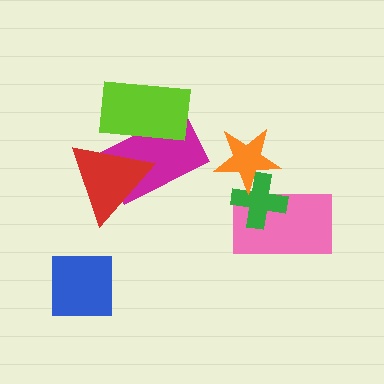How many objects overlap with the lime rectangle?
2 objects overlap with the lime rectangle.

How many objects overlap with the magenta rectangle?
2 objects overlap with the magenta rectangle.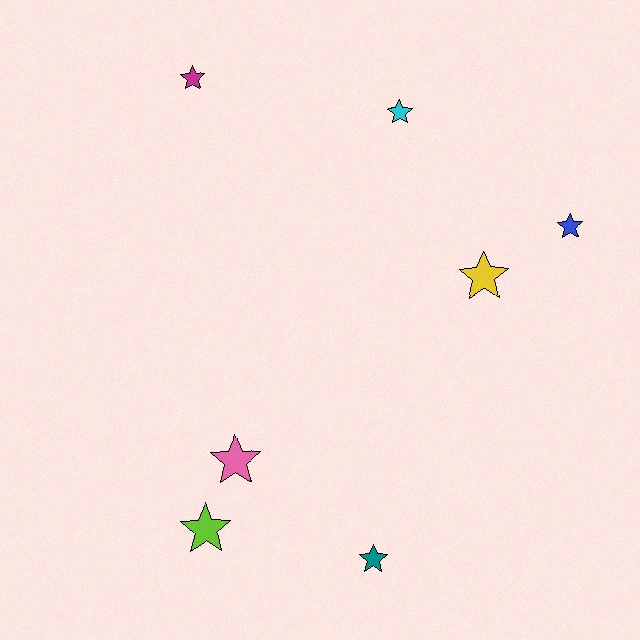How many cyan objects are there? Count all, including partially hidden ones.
There is 1 cyan object.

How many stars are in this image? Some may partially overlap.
There are 7 stars.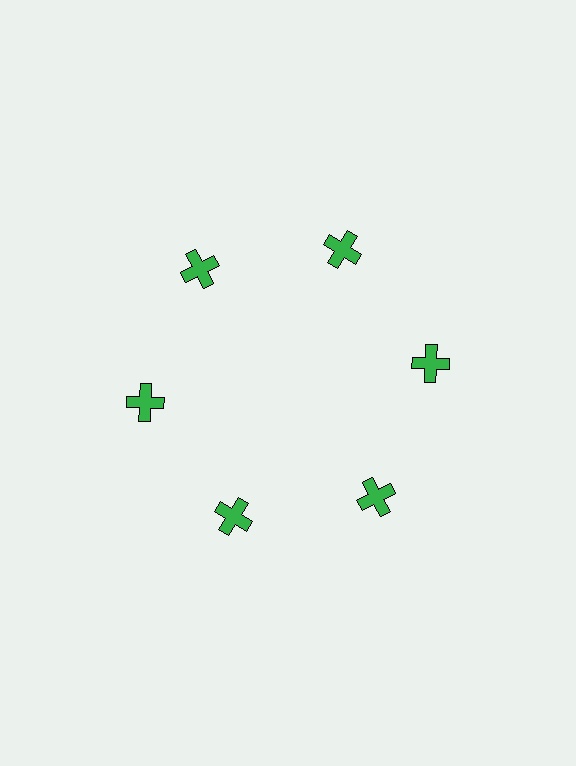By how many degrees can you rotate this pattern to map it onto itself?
The pattern maps onto itself every 60 degrees of rotation.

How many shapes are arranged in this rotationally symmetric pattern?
There are 6 shapes, arranged in 6 groups of 1.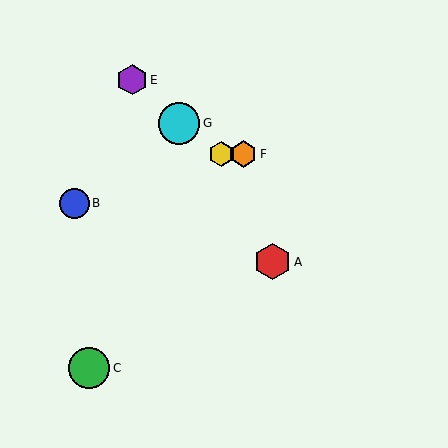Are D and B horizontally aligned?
No, D is at y≈154 and B is at y≈203.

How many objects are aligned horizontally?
2 objects (D, F) are aligned horizontally.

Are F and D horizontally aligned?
Yes, both are at y≈154.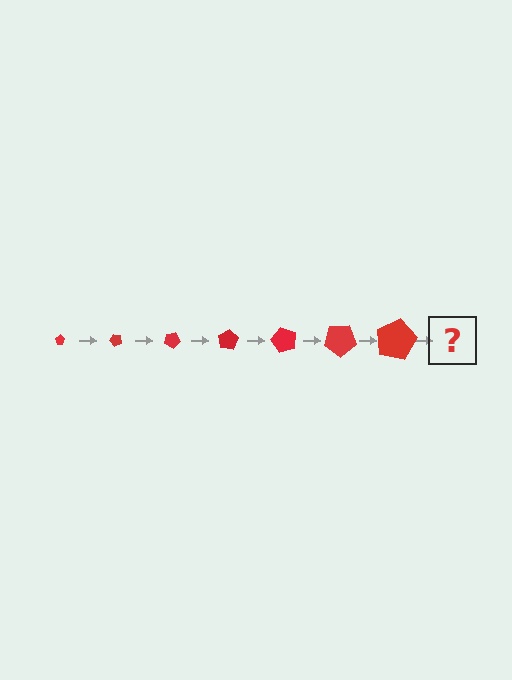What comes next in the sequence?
The next element should be a pentagon, larger than the previous one and rotated 350 degrees from the start.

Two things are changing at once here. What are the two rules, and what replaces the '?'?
The two rules are that the pentagon grows larger each step and it rotates 50 degrees each step. The '?' should be a pentagon, larger than the previous one and rotated 350 degrees from the start.